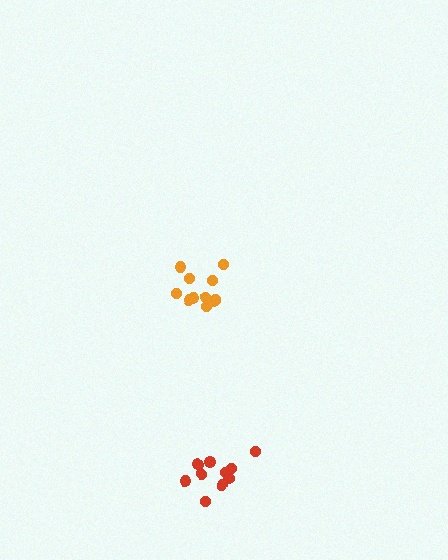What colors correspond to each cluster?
The clusters are colored: red, orange.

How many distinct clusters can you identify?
There are 2 distinct clusters.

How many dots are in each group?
Group 1: 10 dots, Group 2: 11 dots (21 total).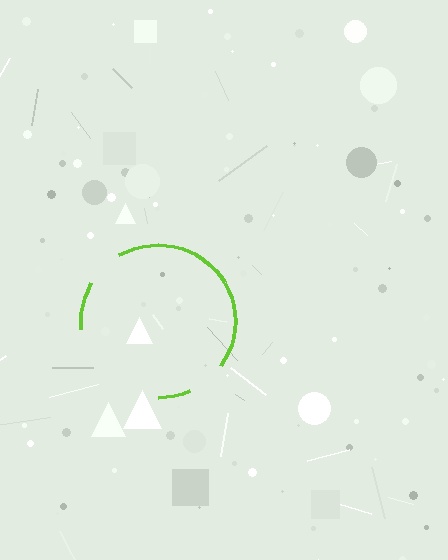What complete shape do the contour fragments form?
The contour fragments form a circle.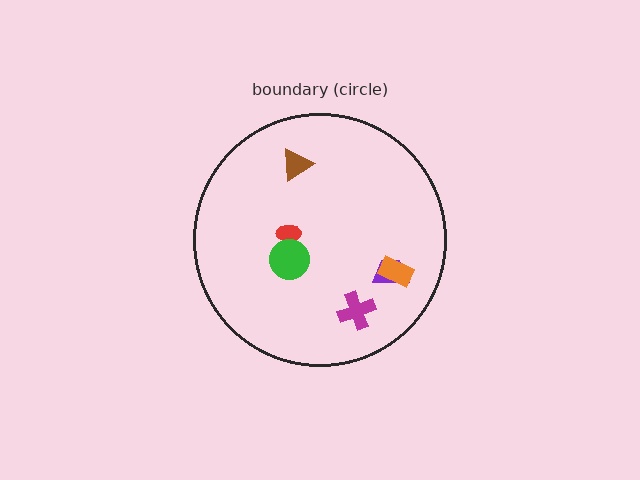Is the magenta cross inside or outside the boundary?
Inside.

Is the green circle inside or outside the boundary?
Inside.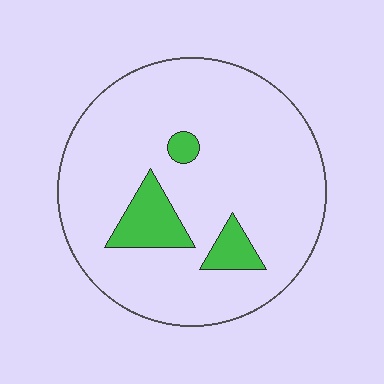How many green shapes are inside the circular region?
3.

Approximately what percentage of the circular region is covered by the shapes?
Approximately 10%.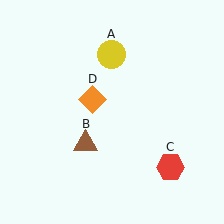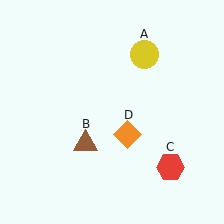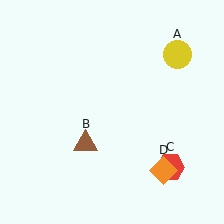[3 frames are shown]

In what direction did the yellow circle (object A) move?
The yellow circle (object A) moved right.